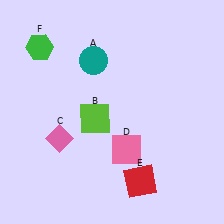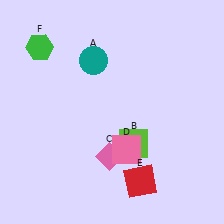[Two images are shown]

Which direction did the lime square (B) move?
The lime square (B) moved right.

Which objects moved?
The objects that moved are: the lime square (B), the pink diamond (C).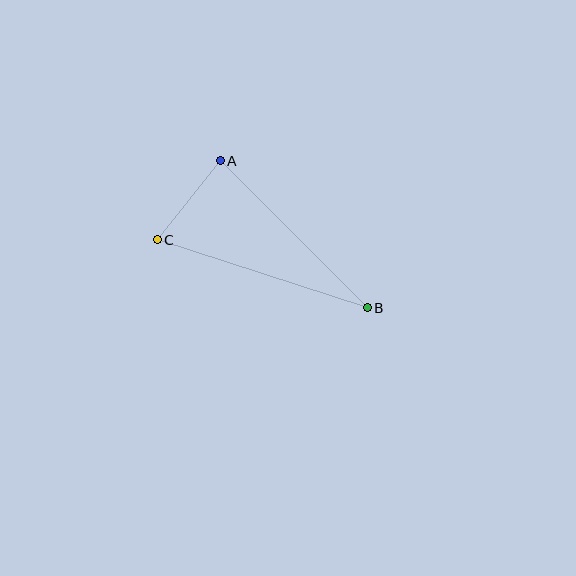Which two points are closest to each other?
Points A and C are closest to each other.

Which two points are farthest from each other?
Points B and C are farthest from each other.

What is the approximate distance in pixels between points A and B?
The distance between A and B is approximately 208 pixels.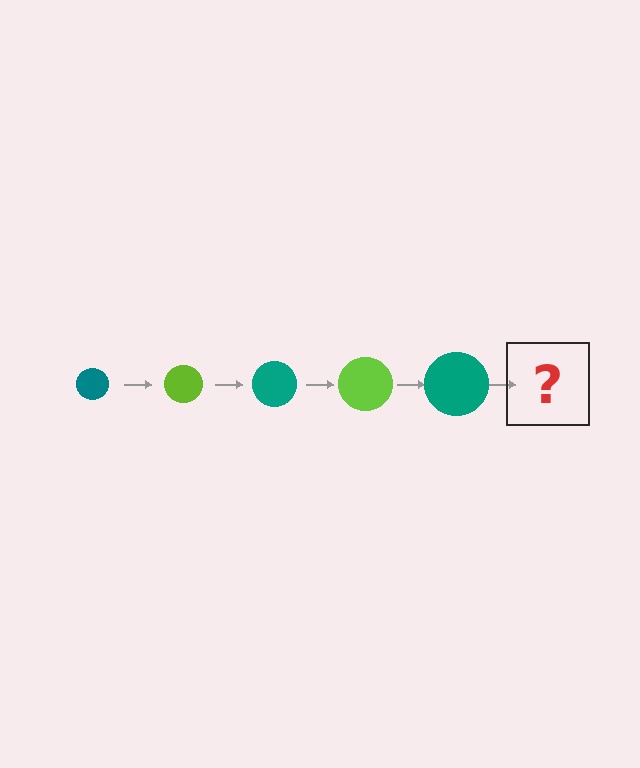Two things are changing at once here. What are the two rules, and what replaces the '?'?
The two rules are that the circle grows larger each step and the color cycles through teal and lime. The '?' should be a lime circle, larger than the previous one.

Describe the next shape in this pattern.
It should be a lime circle, larger than the previous one.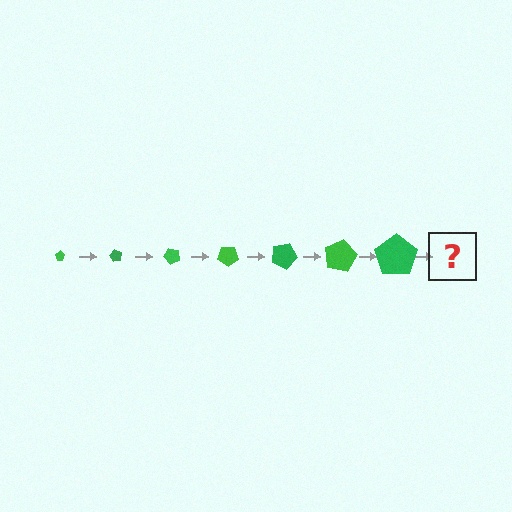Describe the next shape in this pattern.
It should be a pentagon, larger than the previous one and rotated 420 degrees from the start.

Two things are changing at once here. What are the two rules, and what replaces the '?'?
The two rules are that the pentagon grows larger each step and it rotates 60 degrees each step. The '?' should be a pentagon, larger than the previous one and rotated 420 degrees from the start.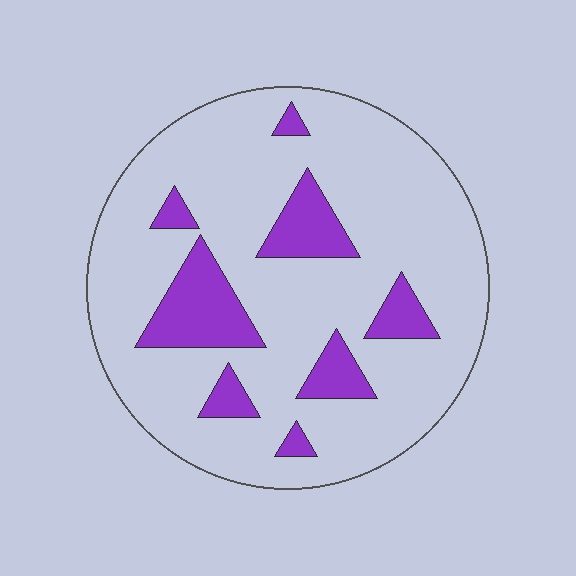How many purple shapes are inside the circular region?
8.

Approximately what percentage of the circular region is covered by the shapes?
Approximately 20%.